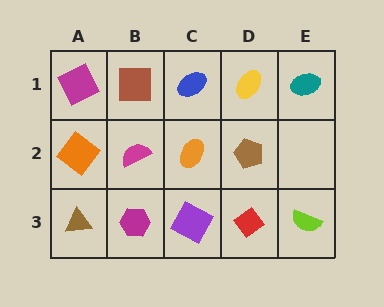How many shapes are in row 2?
4 shapes.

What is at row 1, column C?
A blue ellipse.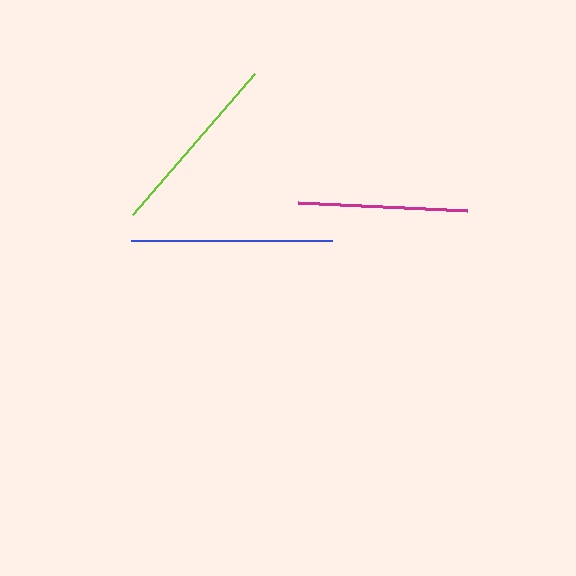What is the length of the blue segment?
The blue segment is approximately 201 pixels long.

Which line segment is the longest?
The blue line is the longest at approximately 201 pixels.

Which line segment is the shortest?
The magenta line is the shortest at approximately 169 pixels.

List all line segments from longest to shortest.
From longest to shortest: blue, lime, magenta.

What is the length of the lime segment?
The lime segment is approximately 186 pixels long.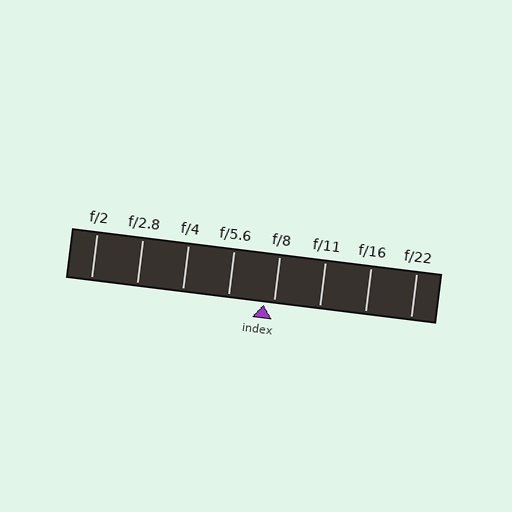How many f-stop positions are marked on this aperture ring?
There are 8 f-stop positions marked.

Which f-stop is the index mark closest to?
The index mark is closest to f/8.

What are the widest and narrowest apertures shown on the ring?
The widest aperture shown is f/2 and the narrowest is f/22.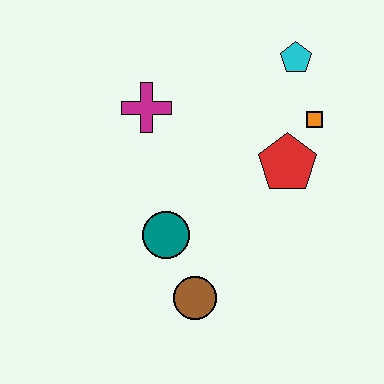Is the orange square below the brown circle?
No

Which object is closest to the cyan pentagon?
The orange square is closest to the cyan pentagon.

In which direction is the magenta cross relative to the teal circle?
The magenta cross is above the teal circle.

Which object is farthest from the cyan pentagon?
The brown circle is farthest from the cyan pentagon.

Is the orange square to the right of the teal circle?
Yes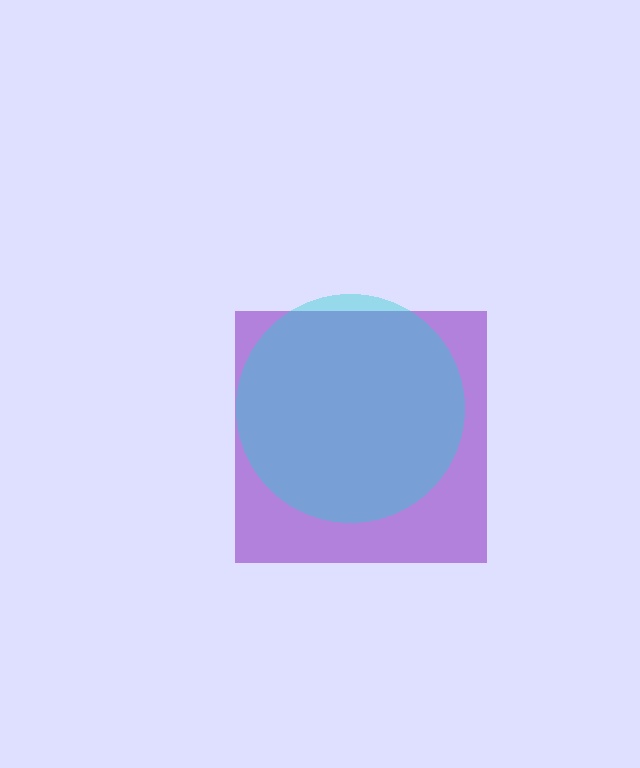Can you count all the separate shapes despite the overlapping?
Yes, there are 2 separate shapes.